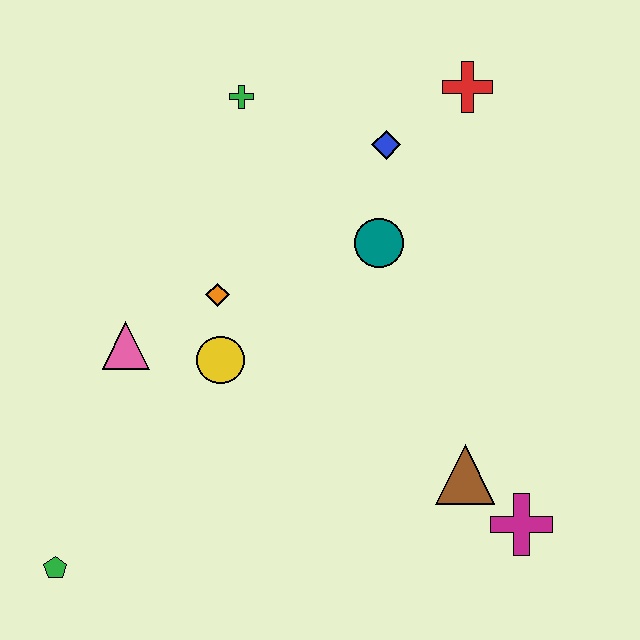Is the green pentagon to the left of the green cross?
Yes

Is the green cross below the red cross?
Yes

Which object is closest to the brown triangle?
The magenta cross is closest to the brown triangle.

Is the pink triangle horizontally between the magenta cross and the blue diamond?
No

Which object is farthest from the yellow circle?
The red cross is farthest from the yellow circle.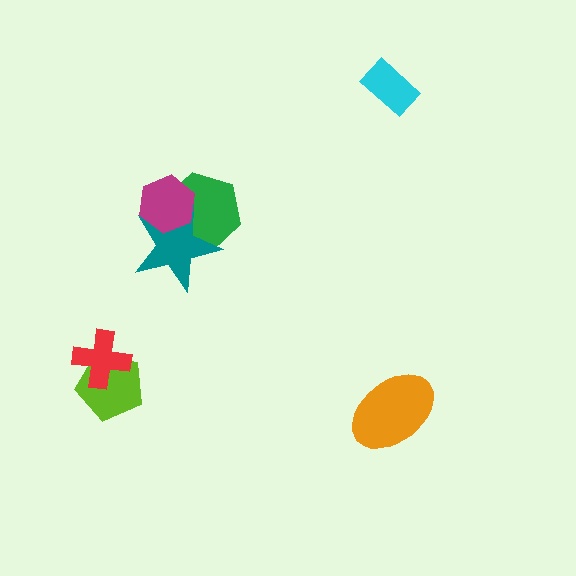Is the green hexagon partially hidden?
Yes, it is partially covered by another shape.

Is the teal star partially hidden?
Yes, it is partially covered by another shape.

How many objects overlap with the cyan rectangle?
0 objects overlap with the cyan rectangle.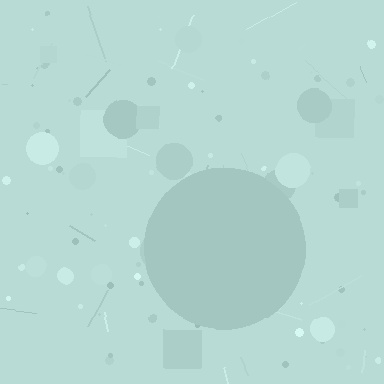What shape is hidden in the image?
A circle is hidden in the image.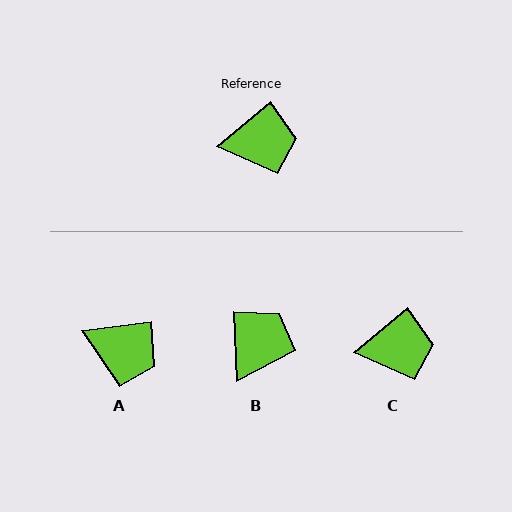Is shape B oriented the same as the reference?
No, it is off by about 52 degrees.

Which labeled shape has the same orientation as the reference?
C.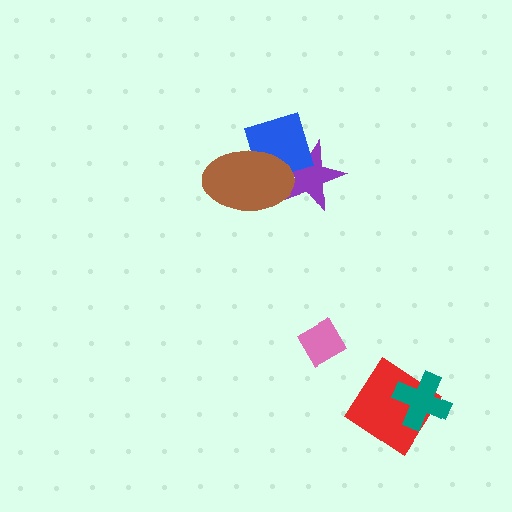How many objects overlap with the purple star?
2 objects overlap with the purple star.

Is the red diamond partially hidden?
Yes, it is partially covered by another shape.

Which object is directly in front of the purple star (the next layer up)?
The blue diamond is directly in front of the purple star.